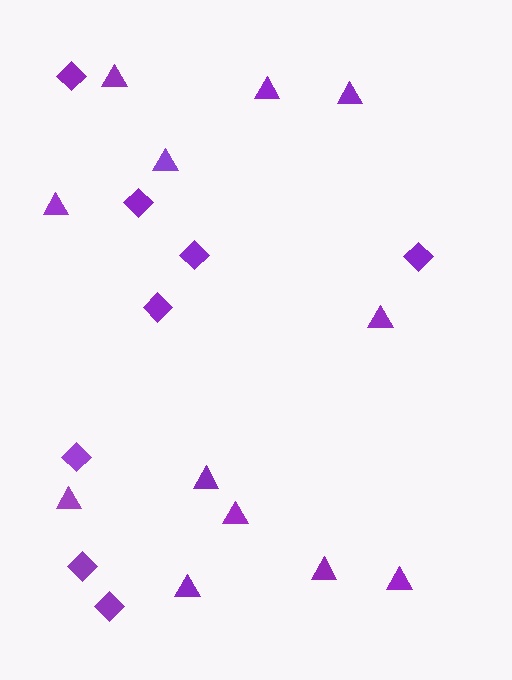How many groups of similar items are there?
There are 2 groups: one group of triangles (12) and one group of diamonds (8).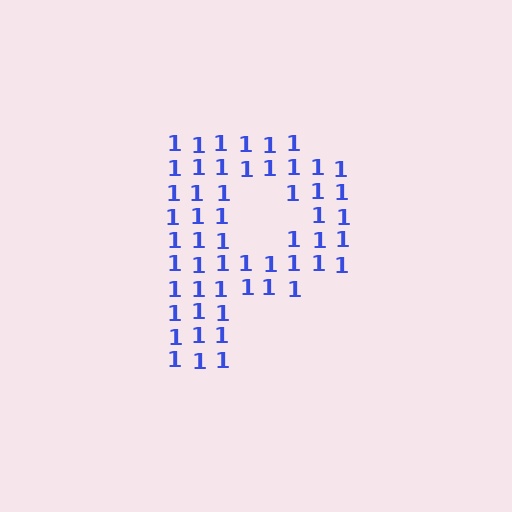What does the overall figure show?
The overall figure shows the letter P.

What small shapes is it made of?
It is made of small digit 1's.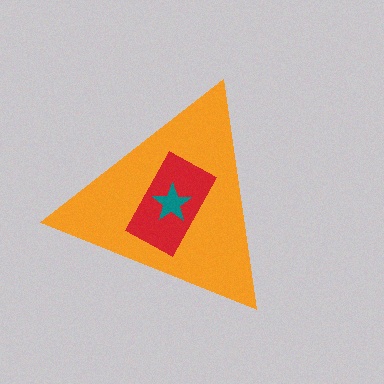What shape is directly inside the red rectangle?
The teal star.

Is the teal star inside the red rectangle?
Yes.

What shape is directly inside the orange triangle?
The red rectangle.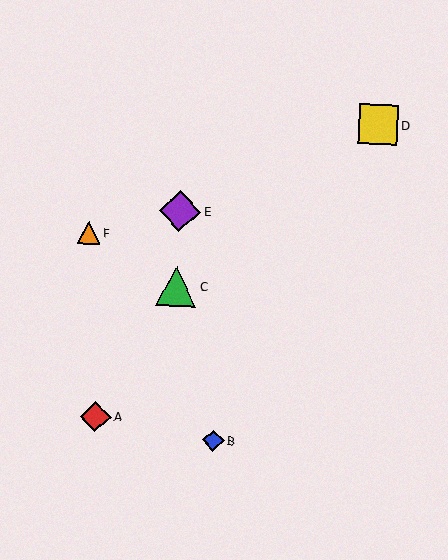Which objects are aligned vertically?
Objects C, E are aligned vertically.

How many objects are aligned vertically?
2 objects (C, E) are aligned vertically.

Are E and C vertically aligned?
Yes, both are at x≈180.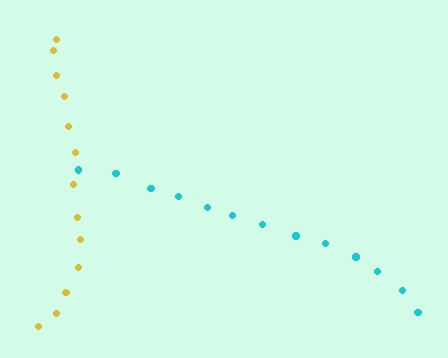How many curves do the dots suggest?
There are 2 distinct paths.